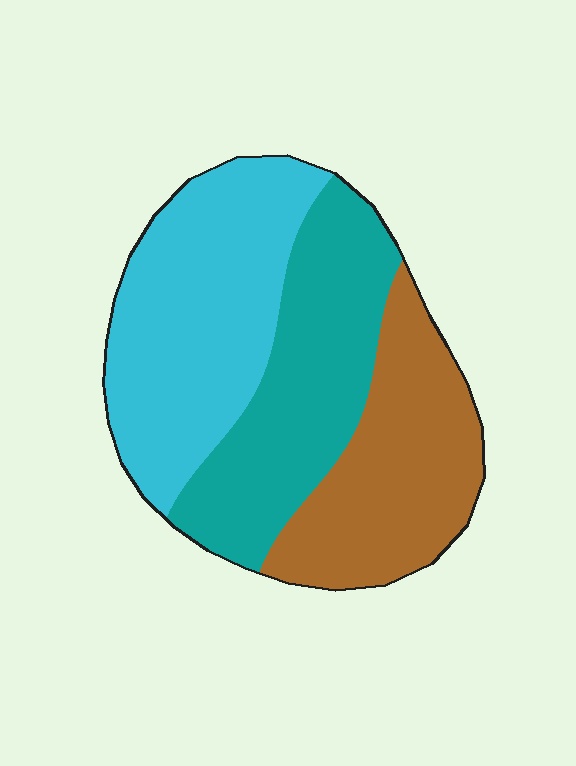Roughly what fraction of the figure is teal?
Teal covers about 30% of the figure.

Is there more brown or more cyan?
Cyan.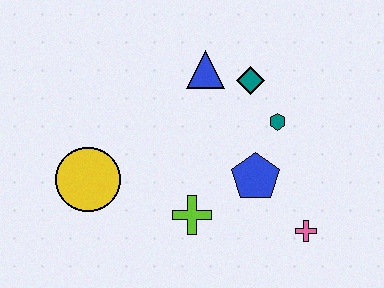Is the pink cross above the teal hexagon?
No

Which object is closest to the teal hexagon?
The teal diamond is closest to the teal hexagon.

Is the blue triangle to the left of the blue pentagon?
Yes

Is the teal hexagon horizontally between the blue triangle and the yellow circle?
No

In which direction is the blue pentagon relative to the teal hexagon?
The blue pentagon is below the teal hexagon.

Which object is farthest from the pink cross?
The yellow circle is farthest from the pink cross.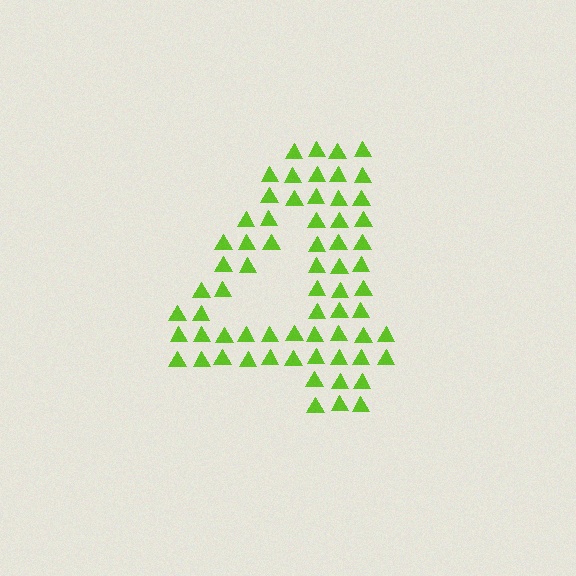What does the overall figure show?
The overall figure shows the digit 4.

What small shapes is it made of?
It is made of small triangles.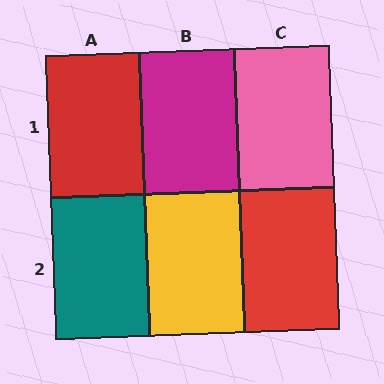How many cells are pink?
1 cell is pink.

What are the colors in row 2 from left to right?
Teal, yellow, red.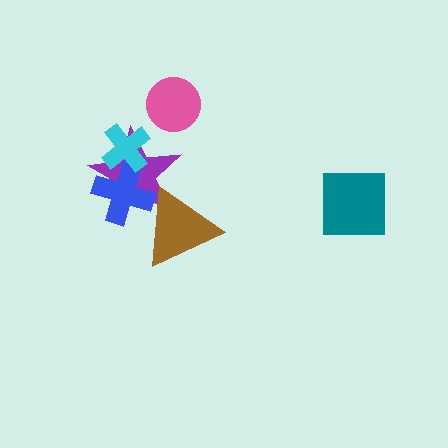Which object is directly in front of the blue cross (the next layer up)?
The cyan cross is directly in front of the blue cross.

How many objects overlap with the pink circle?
0 objects overlap with the pink circle.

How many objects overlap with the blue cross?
3 objects overlap with the blue cross.